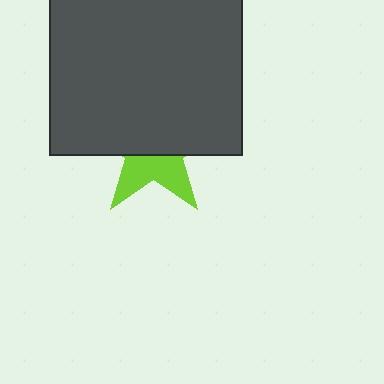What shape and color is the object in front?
The object in front is a dark gray square.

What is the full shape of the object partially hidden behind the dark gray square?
The partially hidden object is a lime star.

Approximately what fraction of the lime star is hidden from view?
Roughly 61% of the lime star is hidden behind the dark gray square.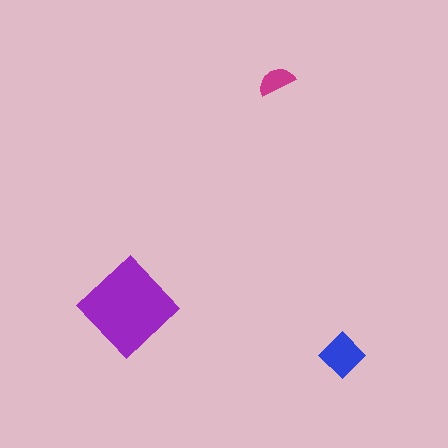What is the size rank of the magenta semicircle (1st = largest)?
3rd.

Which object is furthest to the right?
The blue diamond is rightmost.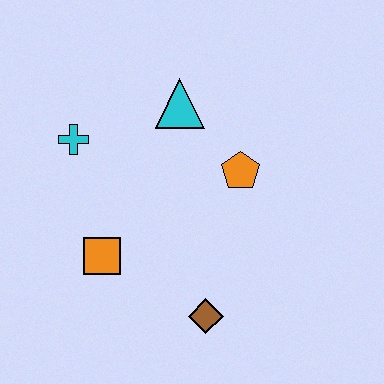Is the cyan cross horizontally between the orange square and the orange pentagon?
No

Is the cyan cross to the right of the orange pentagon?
No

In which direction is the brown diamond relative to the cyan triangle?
The brown diamond is below the cyan triangle.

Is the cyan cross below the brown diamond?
No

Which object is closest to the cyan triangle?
The orange pentagon is closest to the cyan triangle.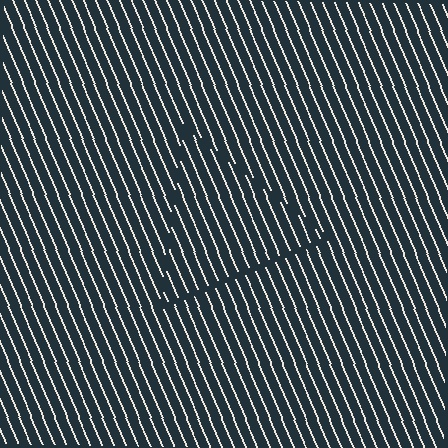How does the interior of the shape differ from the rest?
The interior of the shape contains the same grating, shifted by half a period — the contour is defined by the phase discontinuity where line-ends from the inner and outer gratings abut.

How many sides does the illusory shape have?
3 sides — the line-ends trace a triangle.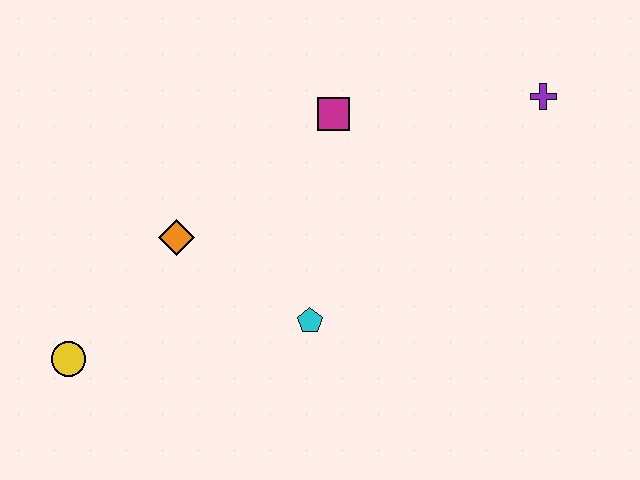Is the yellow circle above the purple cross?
No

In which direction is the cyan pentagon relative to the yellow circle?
The cyan pentagon is to the right of the yellow circle.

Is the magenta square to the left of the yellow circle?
No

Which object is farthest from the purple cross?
The yellow circle is farthest from the purple cross.